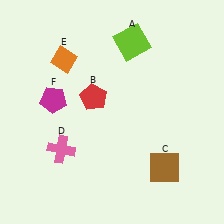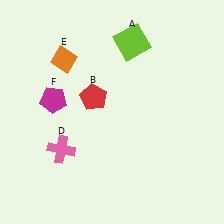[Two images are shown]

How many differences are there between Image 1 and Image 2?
There is 1 difference between the two images.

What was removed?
The brown square (C) was removed in Image 2.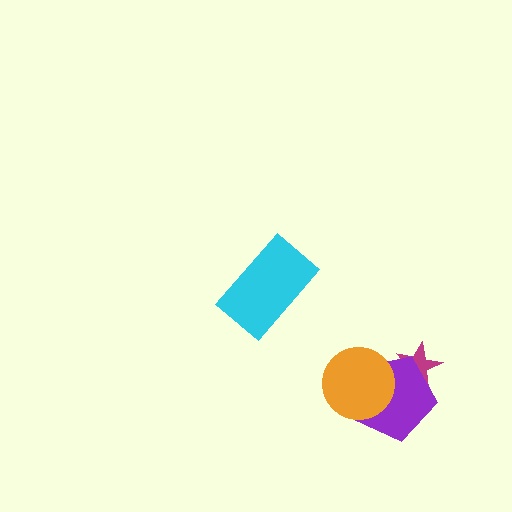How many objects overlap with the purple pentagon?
2 objects overlap with the purple pentagon.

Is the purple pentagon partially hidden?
Yes, it is partially covered by another shape.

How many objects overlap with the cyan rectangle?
0 objects overlap with the cyan rectangle.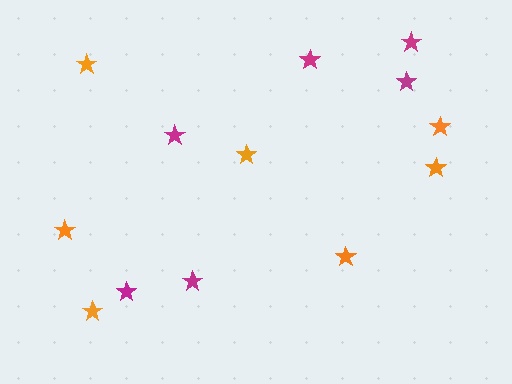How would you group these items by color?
There are 2 groups: one group of orange stars (7) and one group of magenta stars (6).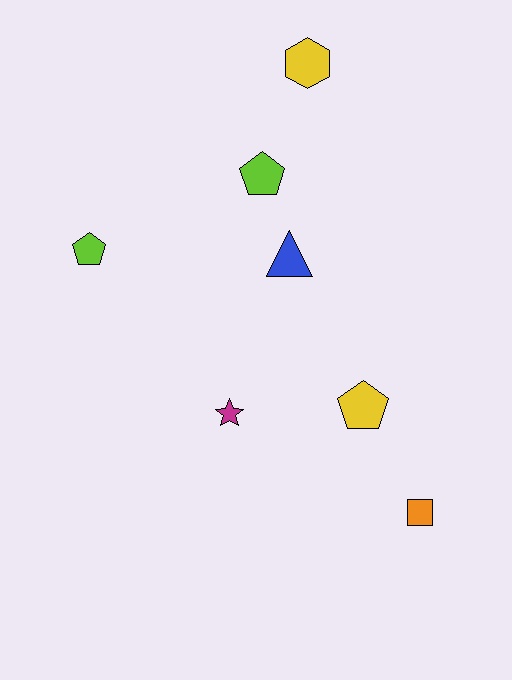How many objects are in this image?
There are 7 objects.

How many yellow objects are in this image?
There are 2 yellow objects.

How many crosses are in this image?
There are no crosses.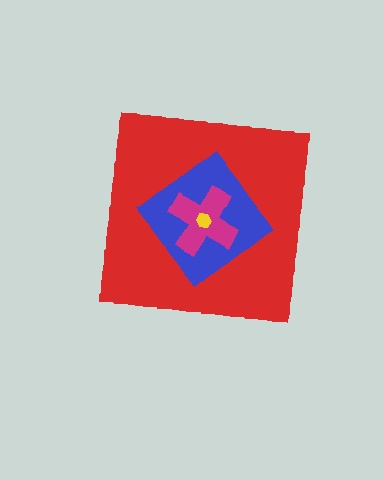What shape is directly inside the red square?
The blue diamond.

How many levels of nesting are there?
4.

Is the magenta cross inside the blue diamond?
Yes.